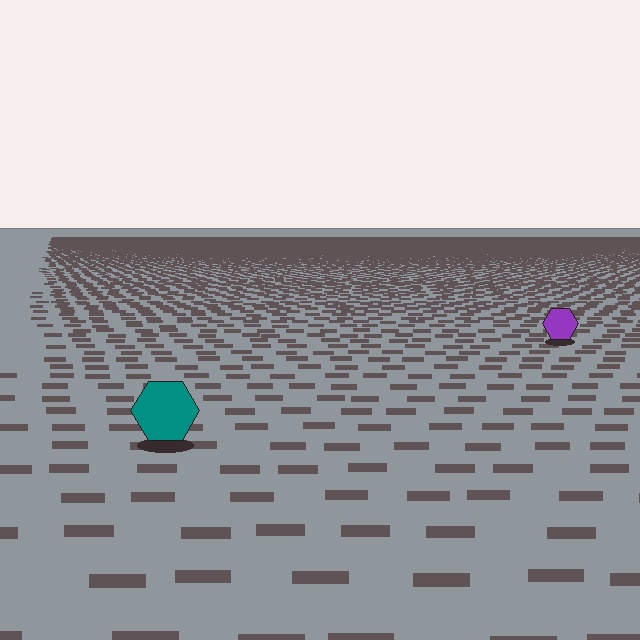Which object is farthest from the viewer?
The purple hexagon is farthest from the viewer. It appears smaller and the ground texture around it is denser.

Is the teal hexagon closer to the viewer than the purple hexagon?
Yes. The teal hexagon is closer — you can tell from the texture gradient: the ground texture is coarser near it.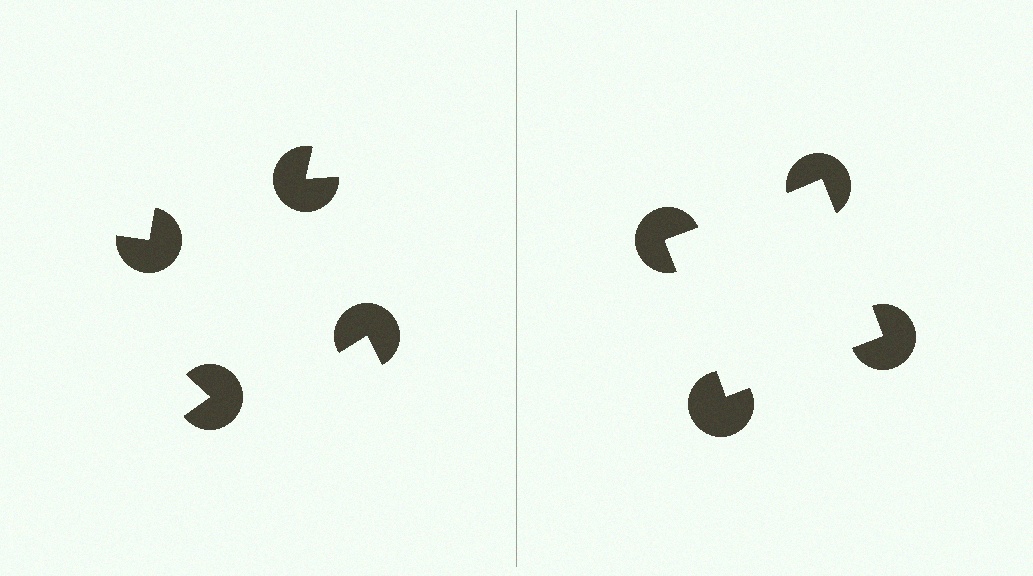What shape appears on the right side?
An illusory square.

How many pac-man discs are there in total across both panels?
8 — 4 on each side.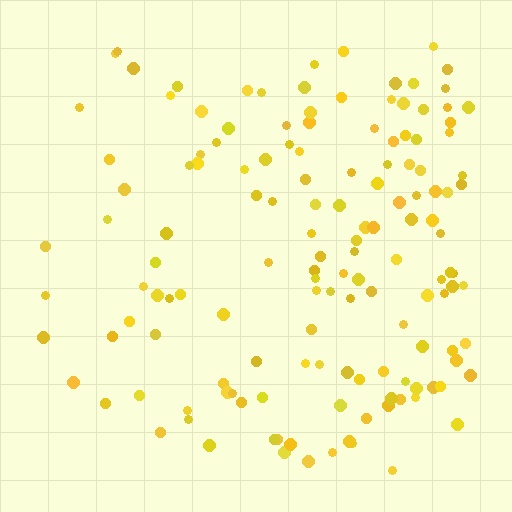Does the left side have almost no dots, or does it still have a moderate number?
Still a moderate number, just noticeably fewer than the right.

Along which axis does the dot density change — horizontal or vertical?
Horizontal.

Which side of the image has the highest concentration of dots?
The right.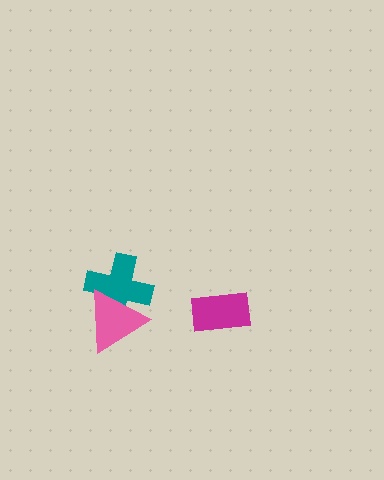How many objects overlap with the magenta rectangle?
0 objects overlap with the magenta rectangle.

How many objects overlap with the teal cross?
1 object overlaps with the teal cross.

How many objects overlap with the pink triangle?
1 object overlaps with the pink triangle.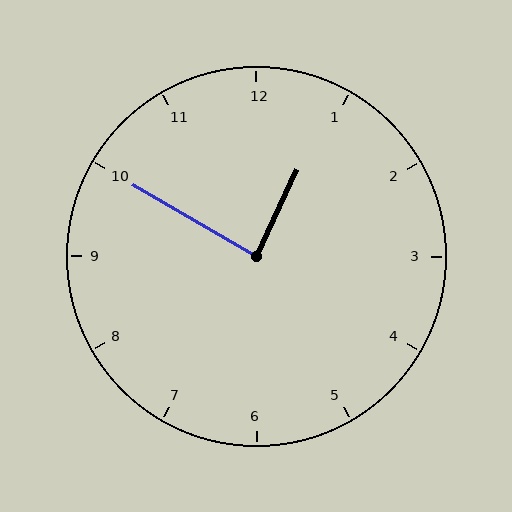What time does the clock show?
12:50.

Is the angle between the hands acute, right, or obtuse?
It is right.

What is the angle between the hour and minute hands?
Approximately 85 degrees.